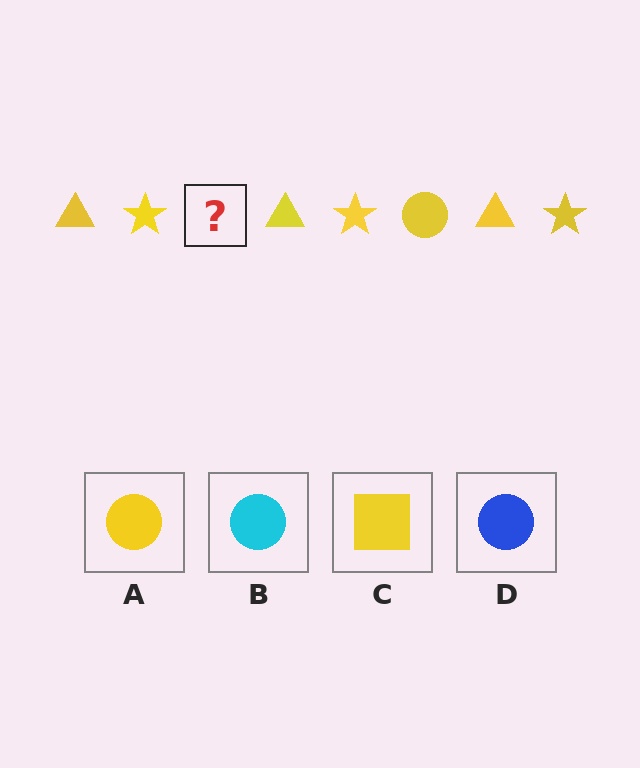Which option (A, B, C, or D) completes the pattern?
A.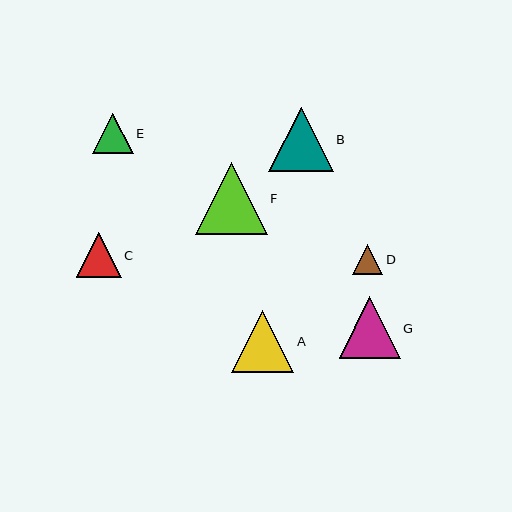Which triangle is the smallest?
Triangle D is the smallest with a size of approximately 30 pixels.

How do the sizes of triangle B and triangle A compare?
Triangle B and triangle A are approximately the same size.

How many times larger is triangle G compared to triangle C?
Triangle G is approximately 1.4 times the size of triangle C.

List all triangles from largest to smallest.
From largest to smallest: F, B, A, G, C, E, D.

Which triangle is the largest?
Triangle F is the largest with a size of approximately 71 pixels.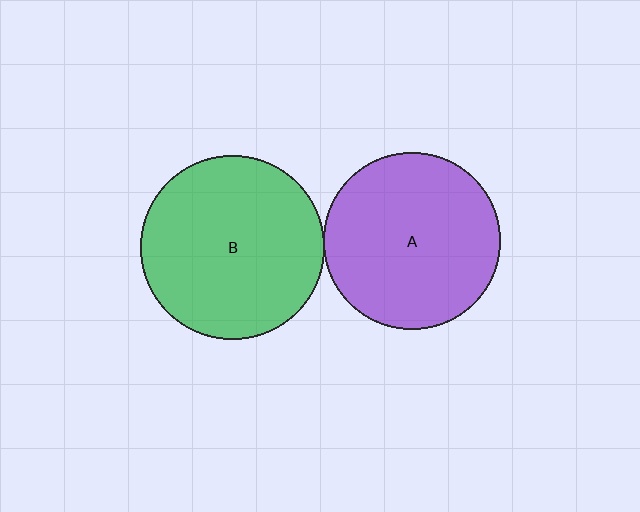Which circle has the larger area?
Circle B (green).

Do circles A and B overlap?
Yes.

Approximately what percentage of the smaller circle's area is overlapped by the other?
Approximately 5%.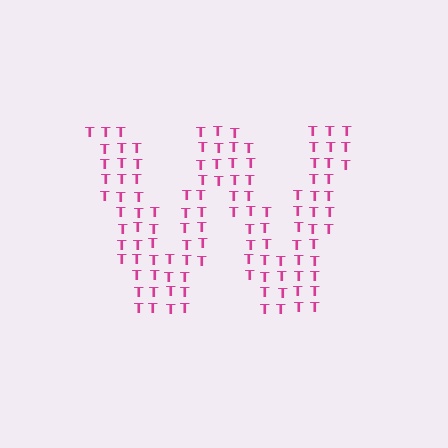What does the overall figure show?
The overall figure shows the letter W.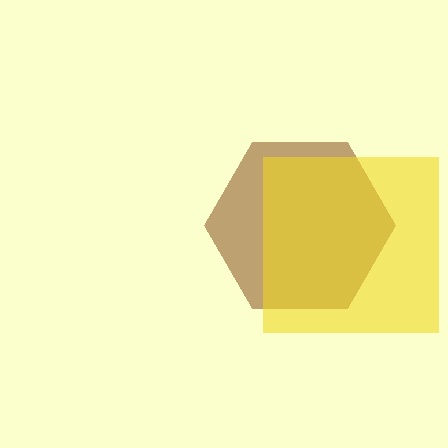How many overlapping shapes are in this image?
There are 2 overlapping shapes in the image.